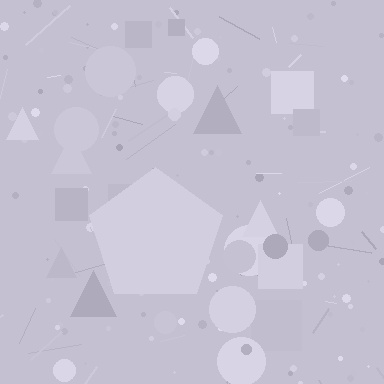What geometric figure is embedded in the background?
A pentagon is embedded in the background.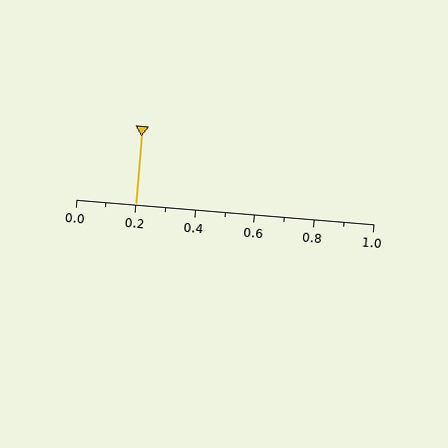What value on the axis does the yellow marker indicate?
The marker indicates approximately 0.2.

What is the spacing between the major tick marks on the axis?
The major ticks are spaced 0.2 apart.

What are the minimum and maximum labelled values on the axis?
The axis runs from 0.0 to 1.0.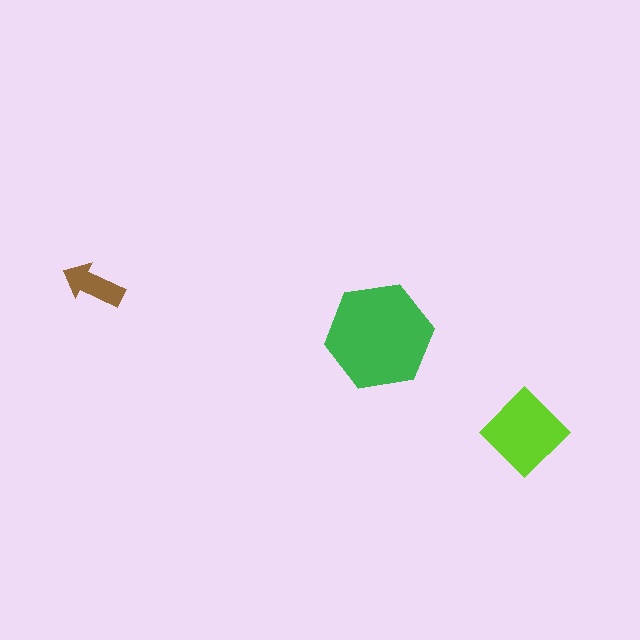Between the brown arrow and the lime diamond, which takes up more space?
The lime diamond.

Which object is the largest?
The green hexagon.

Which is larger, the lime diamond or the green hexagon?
The green hexagon.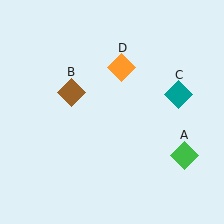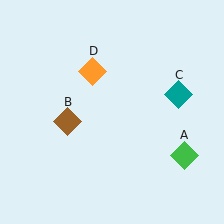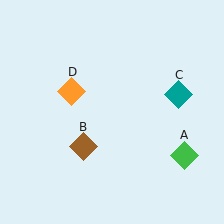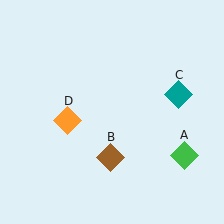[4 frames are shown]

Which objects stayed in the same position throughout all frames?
Green diamond (object A) and teal diamond (object C) remained stationary.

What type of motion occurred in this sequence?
The brown diamond (object B), orange diamond (object D) rotated counterclockwise around the center of the scene.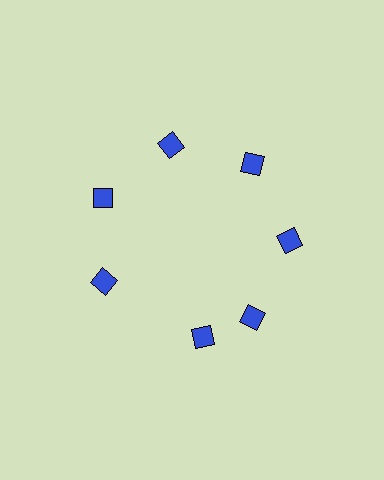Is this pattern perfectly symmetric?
No. The 7 blue diamonds are arranged in a ring, but one element near the 6 o'clock position is rotated out of alignment along the ring, breaking the 7-fold rotational symmetry.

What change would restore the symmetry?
The symmetry would be restored by rotating it back into even spacing with its neighbors so that all 7 diamonds sit at equal angles and equal distance from the center.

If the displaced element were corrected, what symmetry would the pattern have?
It would have 7-fold rotational symmetry — the pattern would map onto itself every 51 degrees.